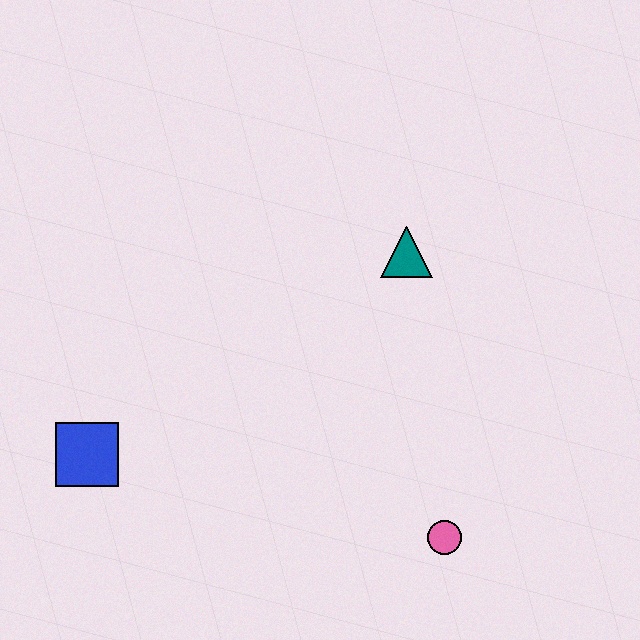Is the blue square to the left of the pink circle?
Yes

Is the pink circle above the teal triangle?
No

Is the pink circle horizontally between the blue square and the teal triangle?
No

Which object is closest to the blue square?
The pink circle is closest to the blue square.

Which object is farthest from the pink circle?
The blue square is farthest from the pink circle.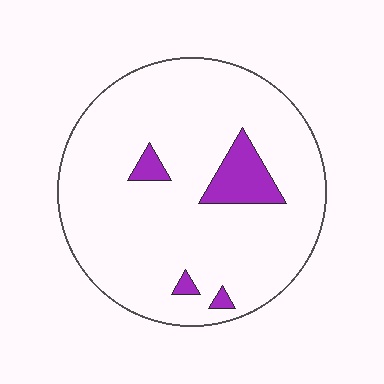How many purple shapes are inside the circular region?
4.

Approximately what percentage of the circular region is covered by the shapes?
Approximately 10%.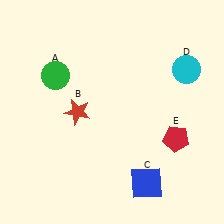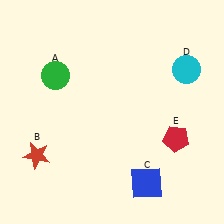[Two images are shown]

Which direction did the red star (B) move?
The red star (B) moved down.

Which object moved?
The red star (B) moved down.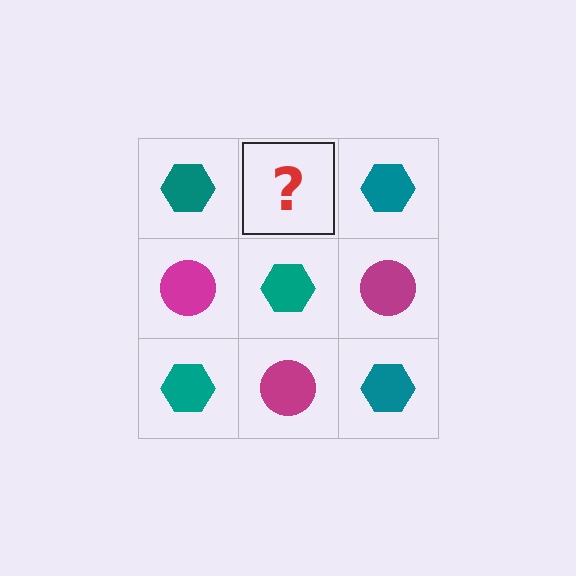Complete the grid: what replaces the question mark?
The question mark should be replaced with a magenta circle.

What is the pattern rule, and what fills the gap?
The rule is that it alternates teal hexagon and magenta circle in a checkerboard pattern. The gap should be filled with a magenta circle.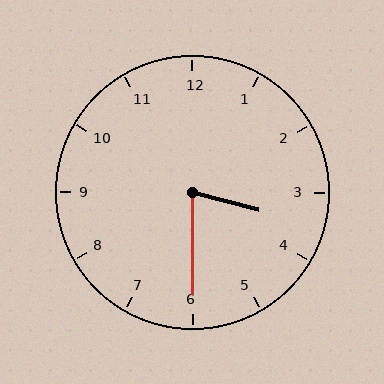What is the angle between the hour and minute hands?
Approximately 75 degrees.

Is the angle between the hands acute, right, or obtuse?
It is acute.